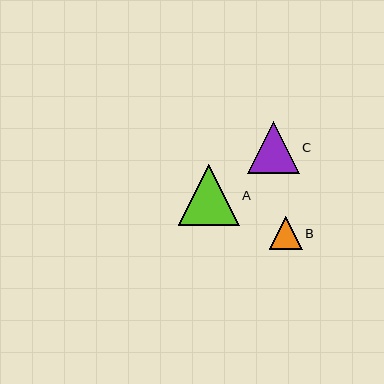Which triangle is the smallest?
Triangle B is the smallest with a size of approximately 33 pixels.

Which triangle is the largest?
Triangle A is the largest with a size of approximately 61 pixels.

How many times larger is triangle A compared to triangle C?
Triangle A is approximately 1.2 times the size of triangle C.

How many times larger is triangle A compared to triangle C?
Triangle A is approximately 1.2 times the size of triangle C.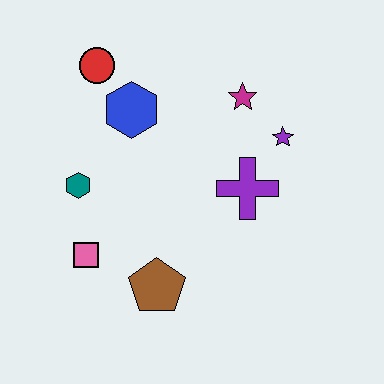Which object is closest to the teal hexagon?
The pink square is closest to the teal hexagon.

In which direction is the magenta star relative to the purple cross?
The magenta star is above the purple cross.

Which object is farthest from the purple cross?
The red circle is farthest from the purple cross.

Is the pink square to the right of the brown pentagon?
No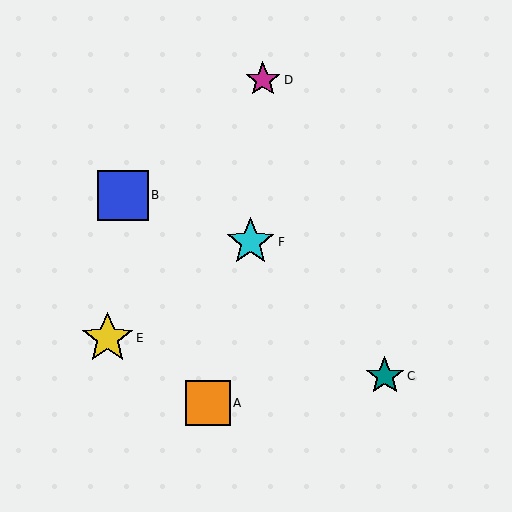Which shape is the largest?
The yellow star (labeled E) is the largest.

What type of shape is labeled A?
Shape A is an orange square.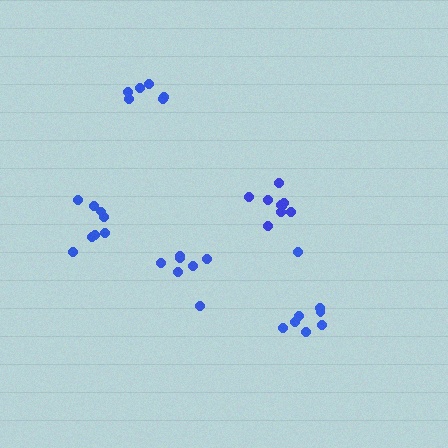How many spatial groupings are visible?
There are 5 spatial groupings.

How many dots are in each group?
Group 1: 7 dots, Group 2: 9 dots, Group 3: 6 dots, Group 4: 9 dots, Group 5: 8 dots (39 total).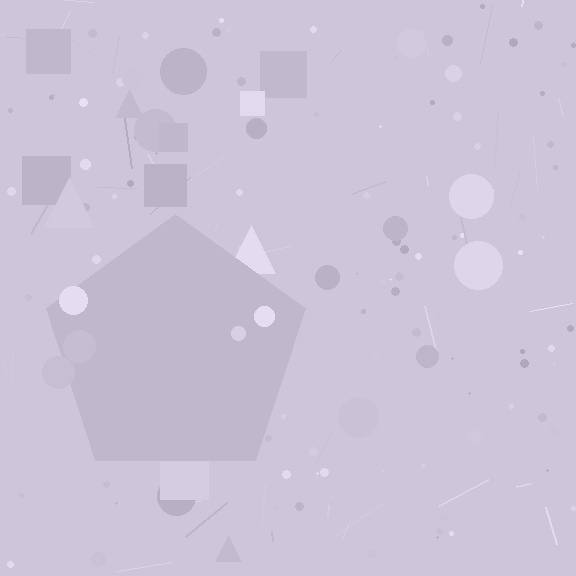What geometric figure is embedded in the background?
A pentagon is embedded in the background.